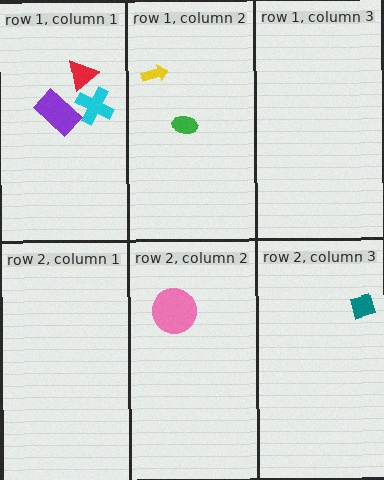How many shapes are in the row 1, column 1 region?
3.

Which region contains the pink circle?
The row 2, column 2 region.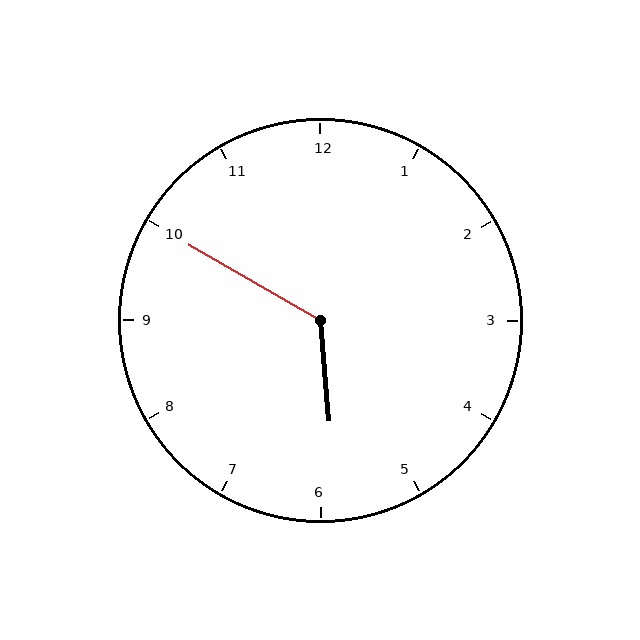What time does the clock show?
5:50.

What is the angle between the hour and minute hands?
Approximately 125 degrees.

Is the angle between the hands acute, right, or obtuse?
It is obtuse.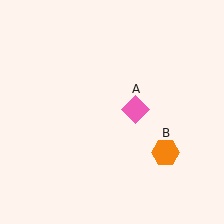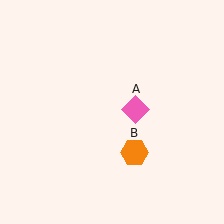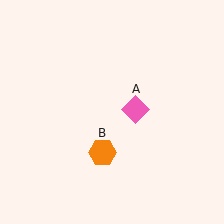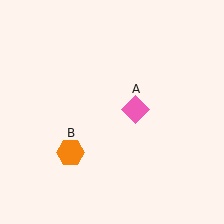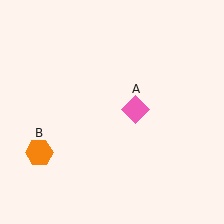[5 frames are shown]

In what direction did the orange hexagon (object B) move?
The orange hexagon (object B) moved left.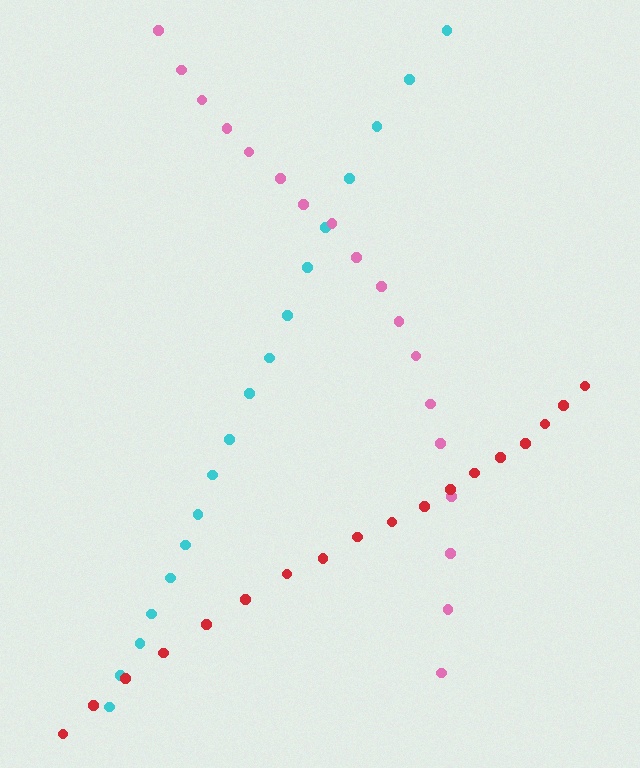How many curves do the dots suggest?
There are 3 distinct paths.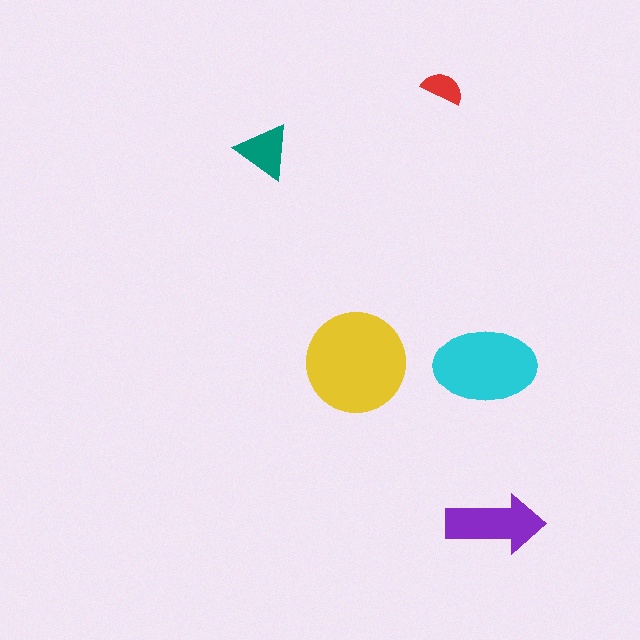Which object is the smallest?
The red semicircle.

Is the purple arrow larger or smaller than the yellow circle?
Smaller.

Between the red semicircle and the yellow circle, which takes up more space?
The yellow circle.